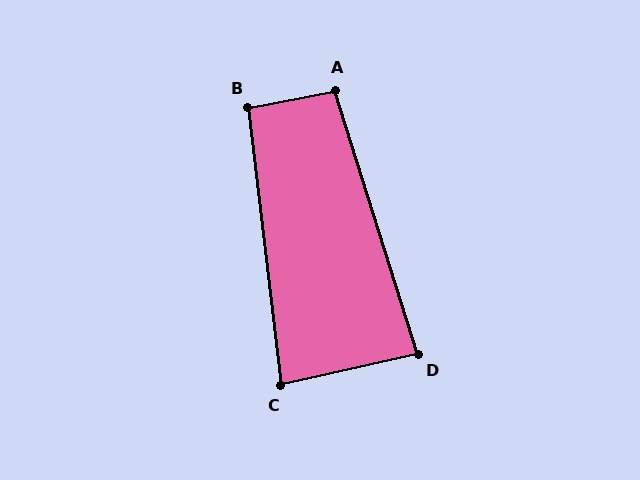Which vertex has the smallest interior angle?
C, at approximately 84 degrees.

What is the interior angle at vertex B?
Approximately 95 degrees (approximately right).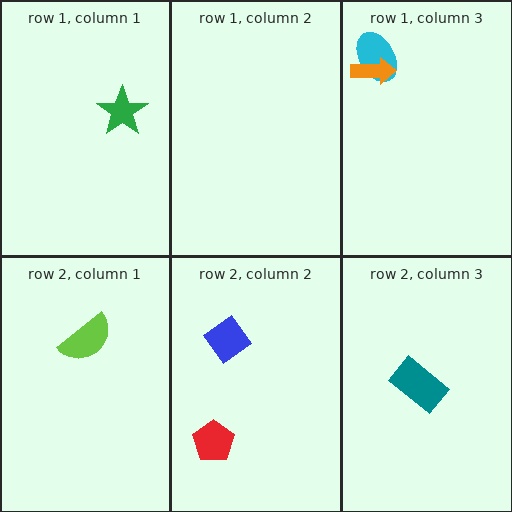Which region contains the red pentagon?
The row 2, column 2 region.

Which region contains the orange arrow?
The row 1, column 3 region.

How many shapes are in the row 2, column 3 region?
1.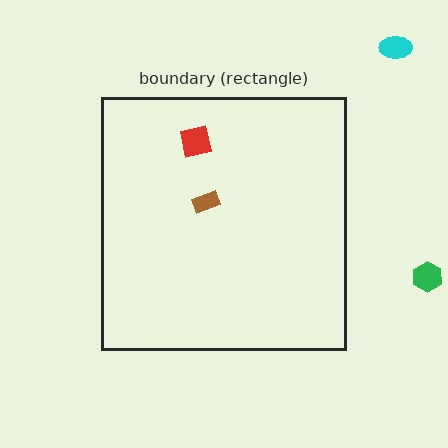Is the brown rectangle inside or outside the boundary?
Inside.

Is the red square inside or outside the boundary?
Inside.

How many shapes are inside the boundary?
2 inside, 2 outside.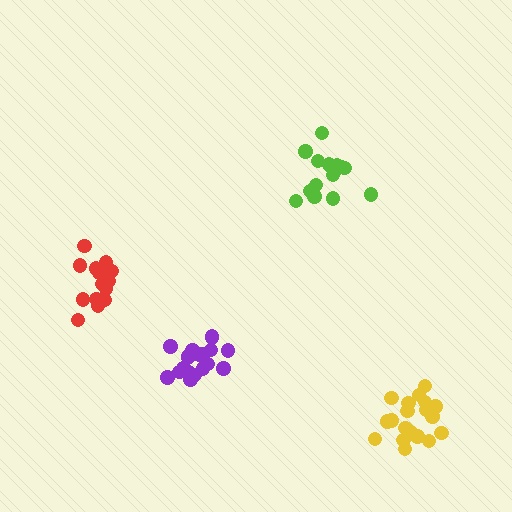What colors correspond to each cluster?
The clusters are colored: lime, purple, yellow, red.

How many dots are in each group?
Group 1: 16 dots, Group 2: 21 dots, Group 3: 20 dots, Group 4: 16 dots (73 total).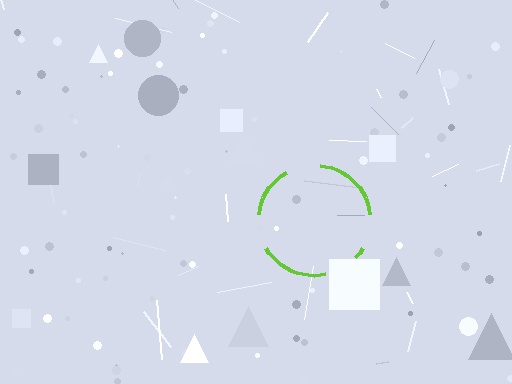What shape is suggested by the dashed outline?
The dashed outline suggests a circle.